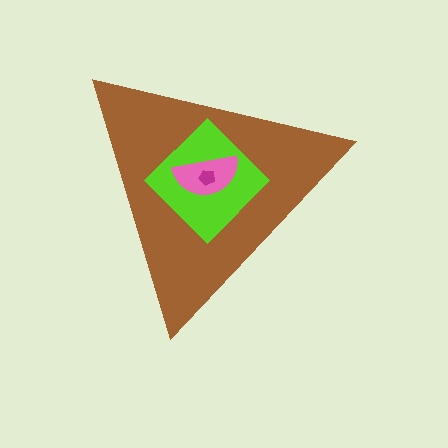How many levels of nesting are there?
4.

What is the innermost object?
The magenta pentagon.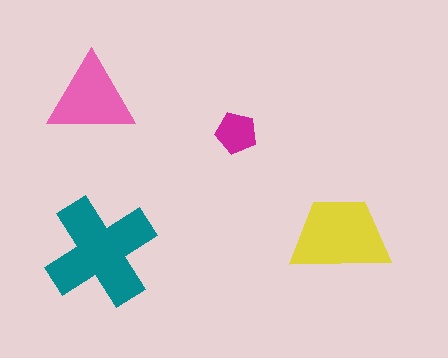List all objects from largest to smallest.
The teal cross, the yellow trapezoid, the pink triangle, the magenta pentagon.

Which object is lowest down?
The teal cross is bottommost.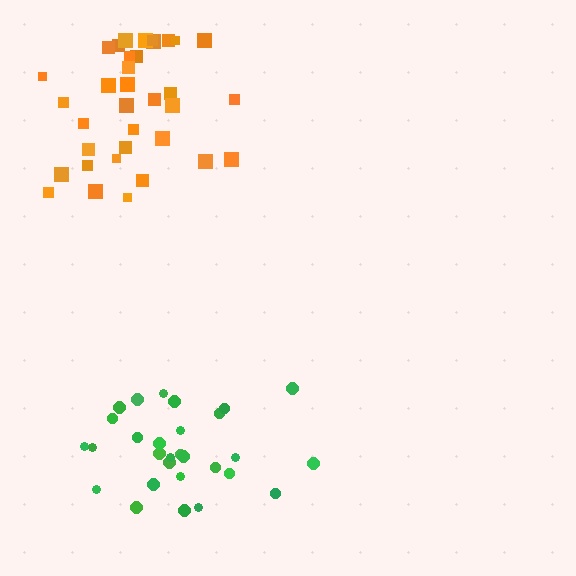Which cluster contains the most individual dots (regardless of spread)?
Orange (35).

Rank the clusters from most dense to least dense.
green, orange.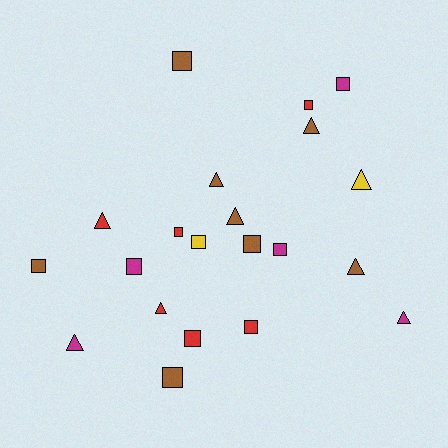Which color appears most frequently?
Brown, with 8 objects.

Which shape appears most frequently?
Square, with 12 objects.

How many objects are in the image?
There are 21 objects.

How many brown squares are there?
There are 4 brown squares.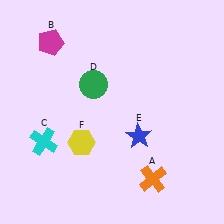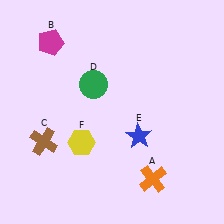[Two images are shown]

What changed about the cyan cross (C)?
In Image 1, C is cyan. In Image 2, it changed to brown.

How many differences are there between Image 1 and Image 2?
There is 1 difference between the two images.